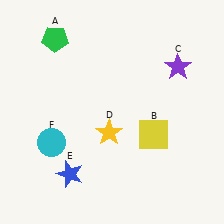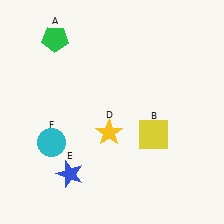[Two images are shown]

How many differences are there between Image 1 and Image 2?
There is 1 difference between the two images.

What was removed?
The purple star (C) was removed in Image 2.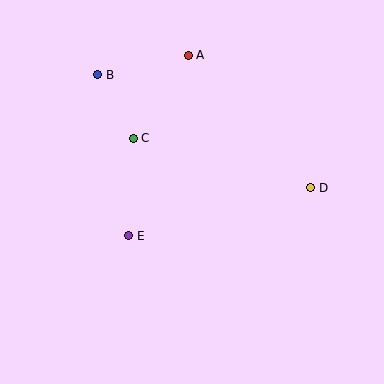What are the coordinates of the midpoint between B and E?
The midpoint between B and E is at (113, 155).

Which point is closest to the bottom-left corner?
Point E is closest to the bottom-left corner.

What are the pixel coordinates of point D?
Point D is at (311, 188).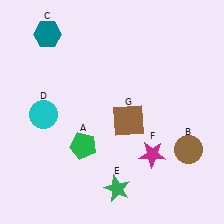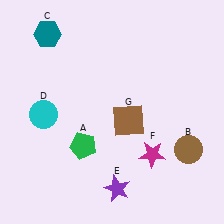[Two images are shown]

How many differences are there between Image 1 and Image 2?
There is 1 difference between the two images.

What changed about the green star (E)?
In Image 1, E is green. In Image 2, it changed to purple.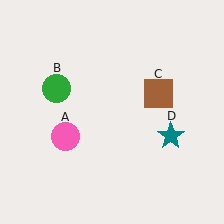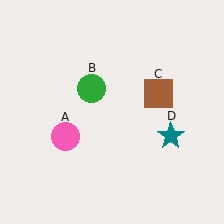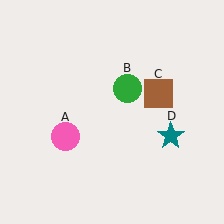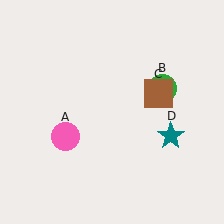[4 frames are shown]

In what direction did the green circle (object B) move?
The green circle (object B) moved right.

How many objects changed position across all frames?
1 object changed position: green circle (object B).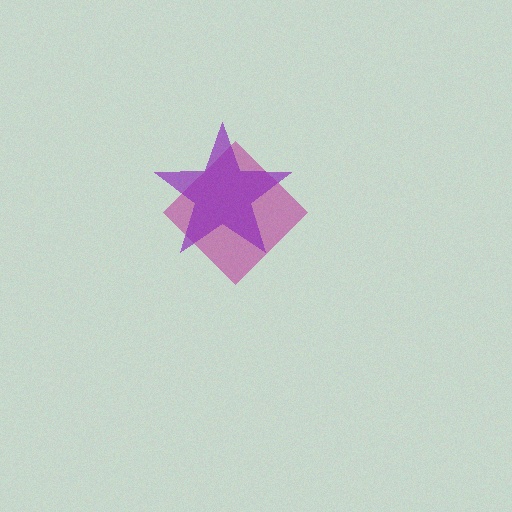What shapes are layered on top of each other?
The layered shapes are: a magenta diamond, a purple star.